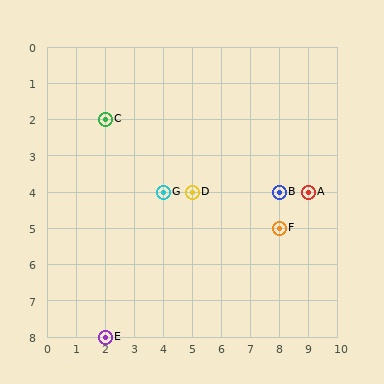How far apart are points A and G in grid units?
Points A and G are 5 columns apart.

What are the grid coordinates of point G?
Point G is at grid coordinates (4, 4).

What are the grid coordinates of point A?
Point A is at grid coordinates (9, 4).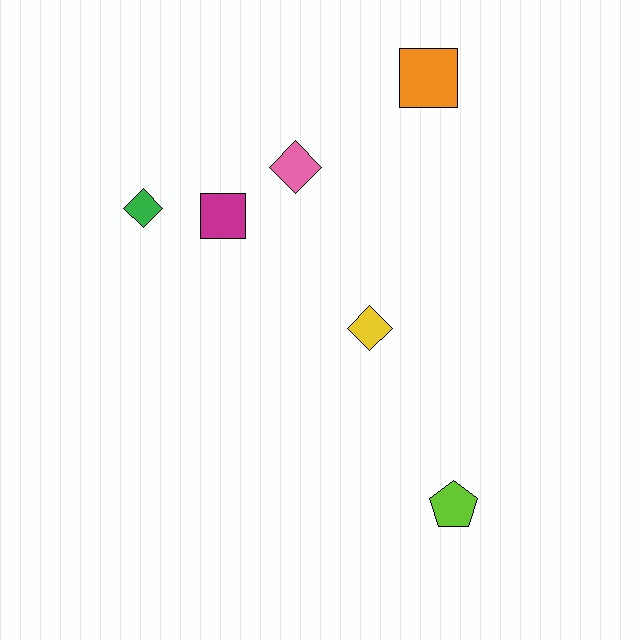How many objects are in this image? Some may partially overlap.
There are 6 objects.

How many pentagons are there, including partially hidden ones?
There is 1 pentagon.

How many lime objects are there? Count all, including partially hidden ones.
There is 1 lime object.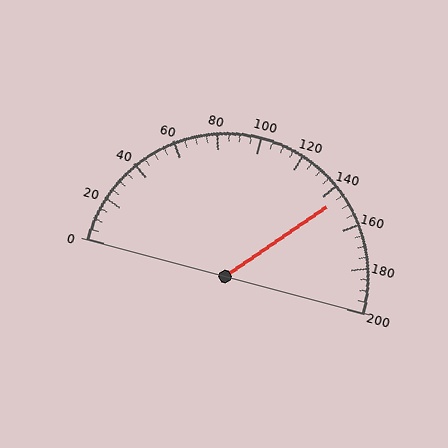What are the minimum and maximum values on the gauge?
The gauge ranges from 0 to 200.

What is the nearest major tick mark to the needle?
The nearest major tick mark is 140.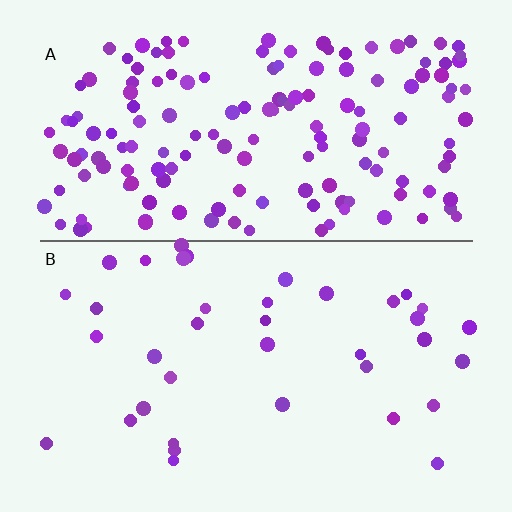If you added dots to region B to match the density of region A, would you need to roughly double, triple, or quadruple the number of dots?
Approximately quadruple.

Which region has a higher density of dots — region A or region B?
A (the top).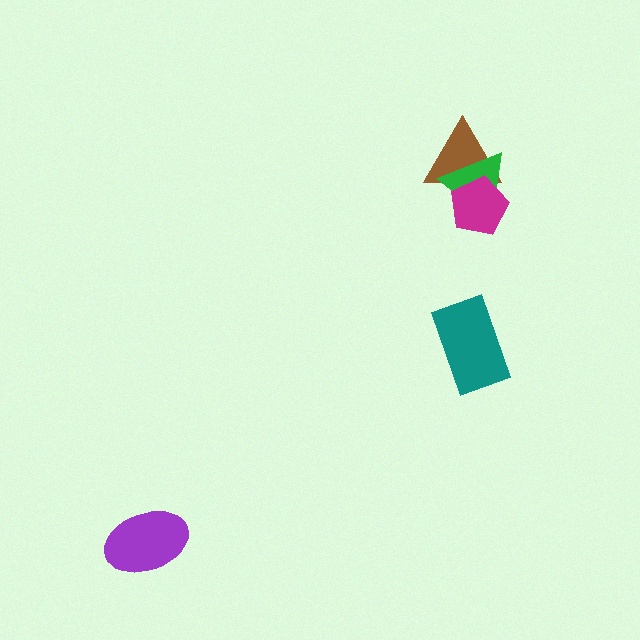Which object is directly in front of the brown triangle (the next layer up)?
The green triangle is directly in front of the brown triangle.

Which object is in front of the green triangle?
The magenta pentagon is in front of the green triangle.